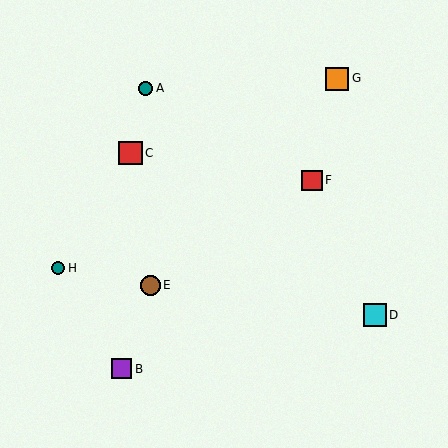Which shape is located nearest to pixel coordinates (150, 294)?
The brown circle (labeled E) at (150, 285) is nearest to that location.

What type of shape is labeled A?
Shape A is a teal circle.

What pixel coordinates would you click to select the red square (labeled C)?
Click at (130, 153) to select the red square C.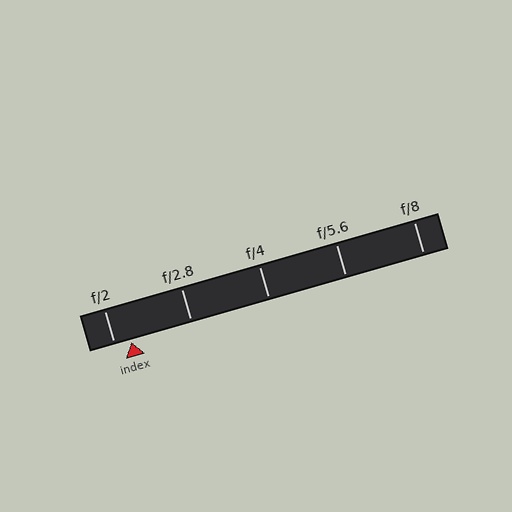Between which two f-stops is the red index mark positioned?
The index mark is between f/2 and f/2.8.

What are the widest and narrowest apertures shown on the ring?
The widest aperture shown is f/2 and the narrowest is f/8.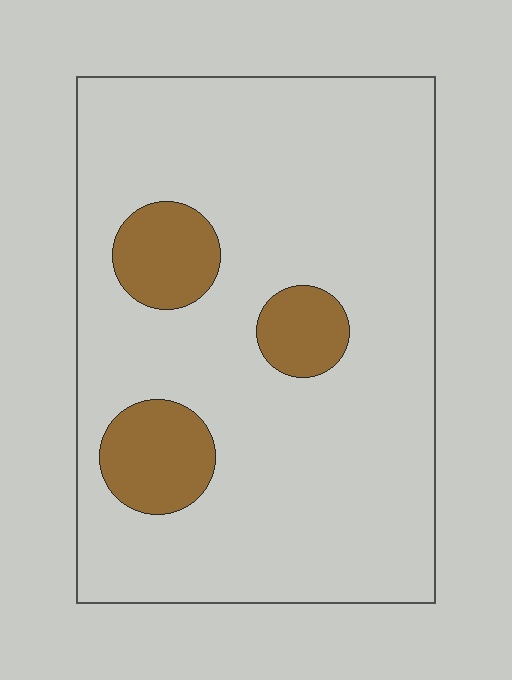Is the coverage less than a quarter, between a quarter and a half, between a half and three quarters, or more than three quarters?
Less than a quarter.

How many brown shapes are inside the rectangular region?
3.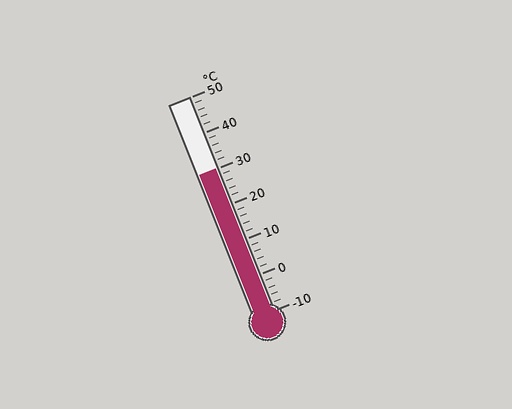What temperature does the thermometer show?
The thermometer shows approximately 30°C.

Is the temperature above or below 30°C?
The temperature is at 30°C.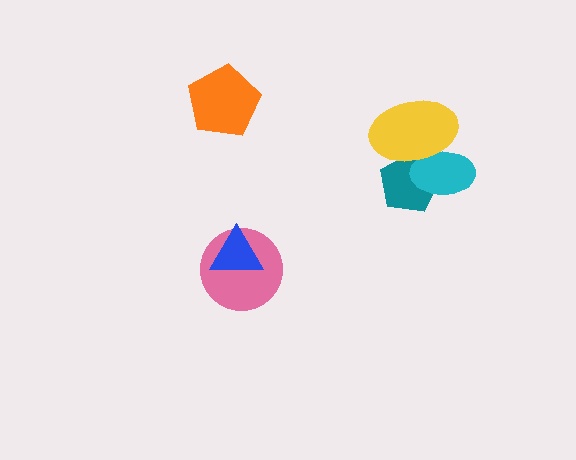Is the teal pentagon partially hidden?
Yes, it is partially covered by another shape.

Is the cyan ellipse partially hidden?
Yes, it is partially covered by another shape.